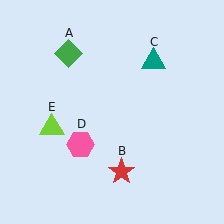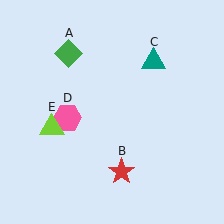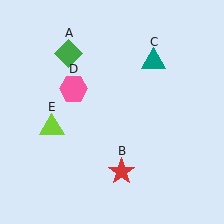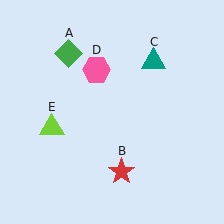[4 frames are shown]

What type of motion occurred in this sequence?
The pink hexagon (object D) rotated clockwise around the center of the scene.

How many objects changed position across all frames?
1 object changed position: pink hexagon (object D).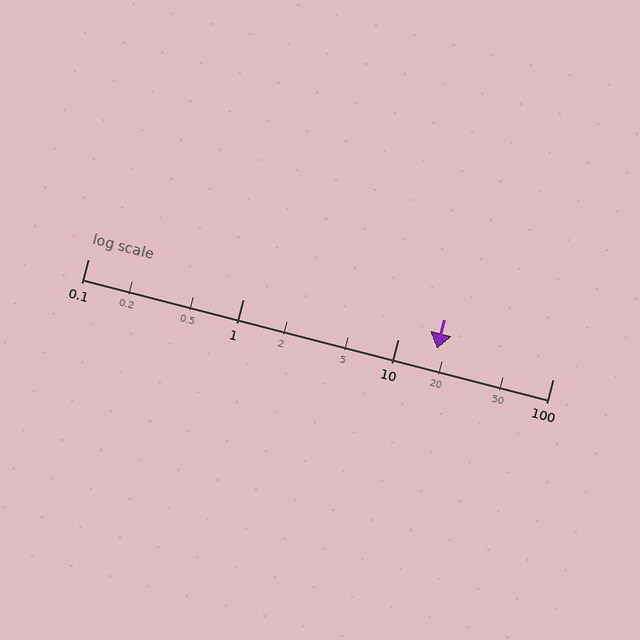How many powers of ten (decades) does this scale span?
The scale spans 3 decades, from 0.1 to 100.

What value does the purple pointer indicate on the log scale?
The pointer indicates approximately 18.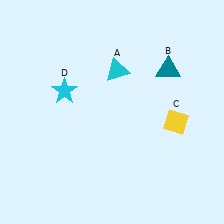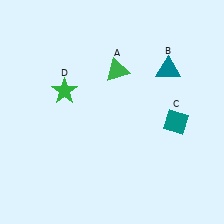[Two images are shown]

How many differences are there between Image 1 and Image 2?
There are 3 differences between the two images.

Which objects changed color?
A changed from cyan to green. C changed from yellow to teal. D changed from cyan to green.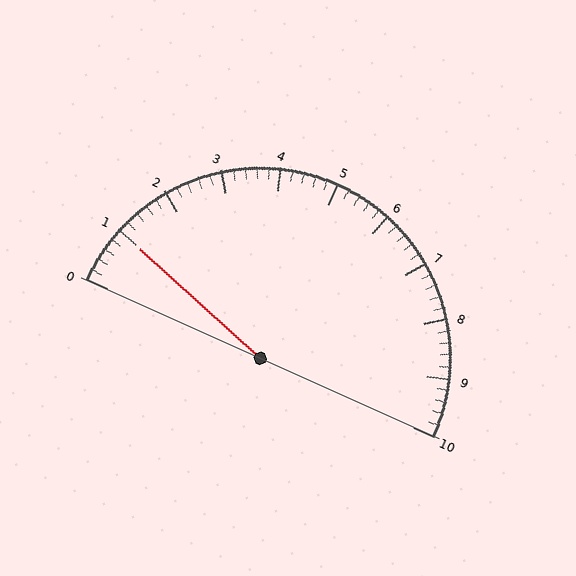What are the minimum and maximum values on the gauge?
The gauge ranges from 0 to 10.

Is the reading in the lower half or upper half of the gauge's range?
The reading is in the lower half of the range (0 to 10).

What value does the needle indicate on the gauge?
The needle indicates approximately 1.0.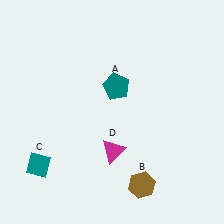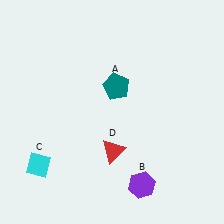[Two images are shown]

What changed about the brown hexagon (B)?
In Image 1, B is brown. In Image 2, it changed to purple.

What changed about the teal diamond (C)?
In Image 1, C is teal. In Image 2, it changed to cyan.